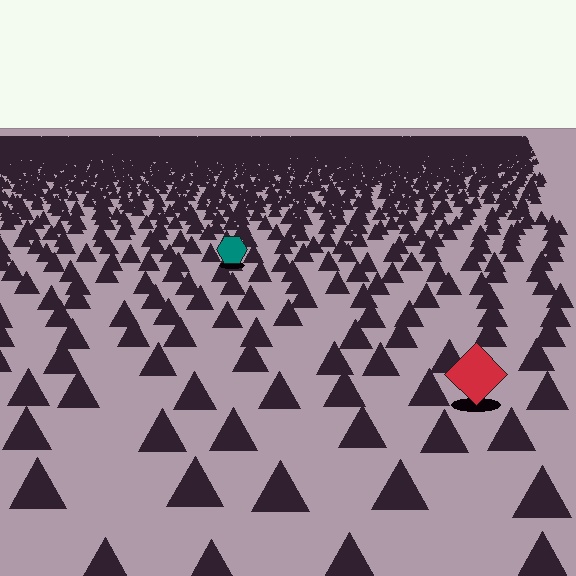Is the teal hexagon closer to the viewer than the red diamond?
No. The red diamond is closer — you can tell from the texture gradient: the ground texture is coarser near it.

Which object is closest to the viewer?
The red diamond is closest. The texture marks near it are larger and more spread out.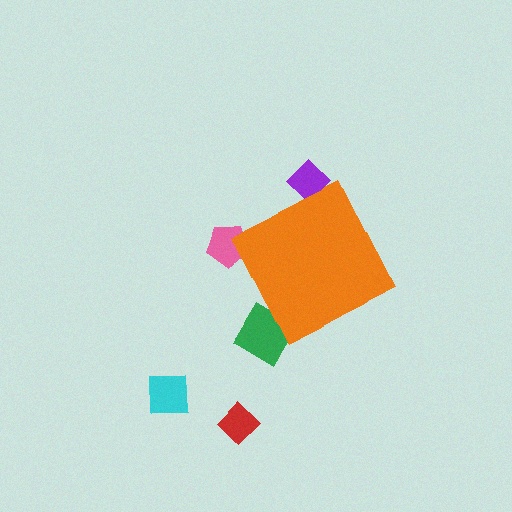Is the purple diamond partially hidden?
Yes, the purple diamond is partially hidden behind the orange diamond.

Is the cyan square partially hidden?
No, the cyan square is fully visible.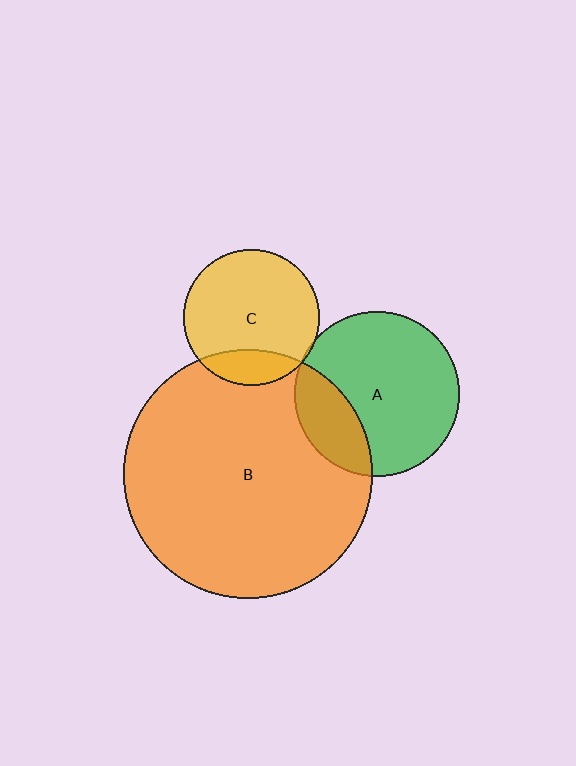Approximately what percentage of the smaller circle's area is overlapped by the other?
Approximately 25%.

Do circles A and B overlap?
Yes.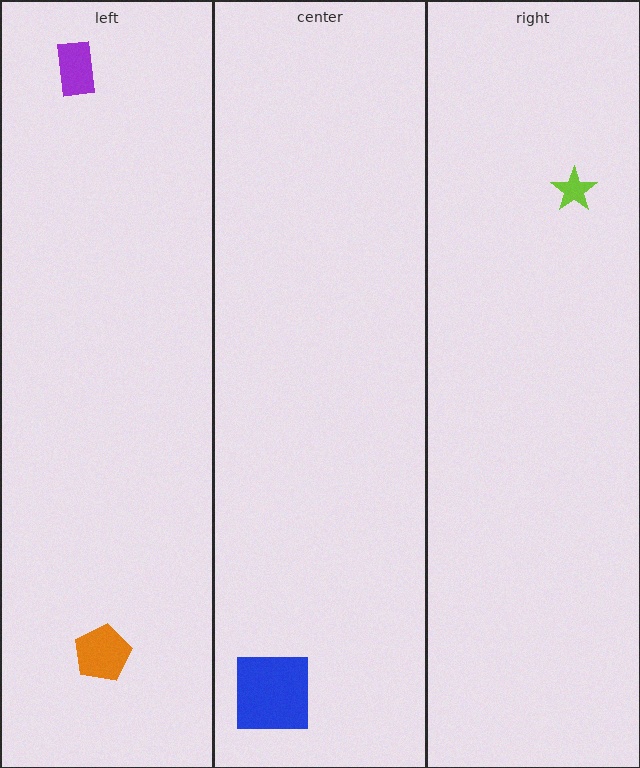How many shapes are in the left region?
2.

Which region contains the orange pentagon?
The left region.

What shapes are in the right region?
The lime star.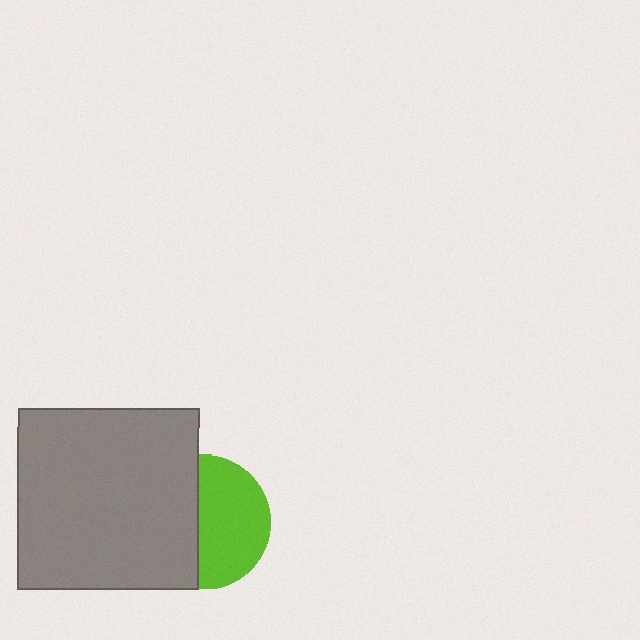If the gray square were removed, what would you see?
You would see the complete lime circle.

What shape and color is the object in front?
The object in front is a gray square.